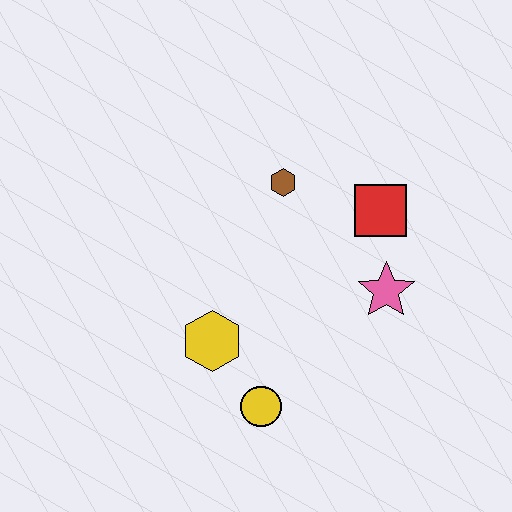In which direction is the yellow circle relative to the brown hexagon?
The yellow circle is below the brown hexagon.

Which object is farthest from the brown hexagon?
The yellow circle is farthest from the brown hexagon.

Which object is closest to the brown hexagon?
The red square is closest to the brown hexagon.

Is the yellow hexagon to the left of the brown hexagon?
Yes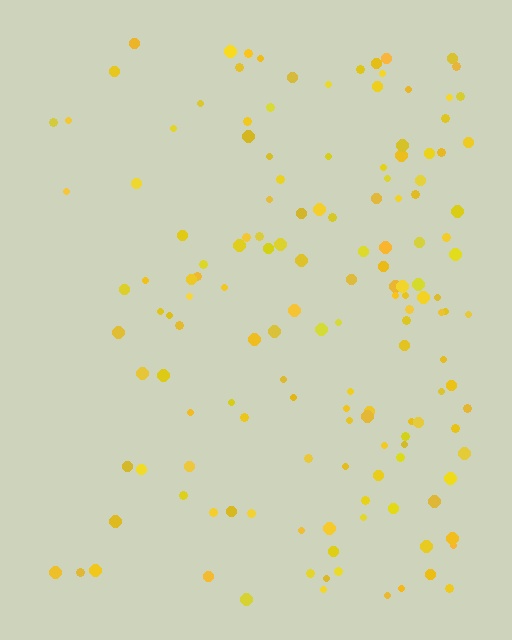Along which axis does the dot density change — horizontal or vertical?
Horizontal.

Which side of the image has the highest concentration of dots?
The right.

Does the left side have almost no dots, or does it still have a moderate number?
Still a moderate number, just noticeably fewer than the right.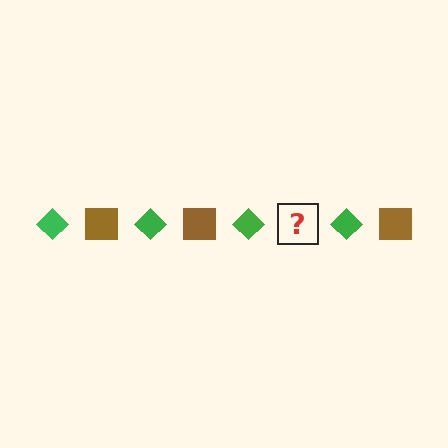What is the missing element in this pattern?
The missing element is a brown square.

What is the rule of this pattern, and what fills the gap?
The rule is that the pattern alternates between green diamond and brown square. The gap should be filled with a brown square.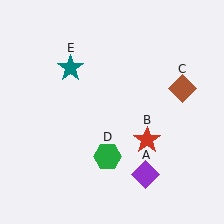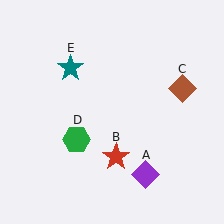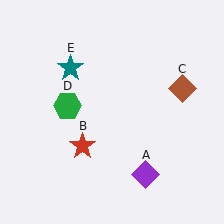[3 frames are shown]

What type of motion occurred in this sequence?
The red star (object B), green hexagon (object D) rotated clockwise around the center of the scene.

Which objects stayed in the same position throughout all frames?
Purple diamond (object A) and brown diamond (object C) and teal star (object E) remained stationary.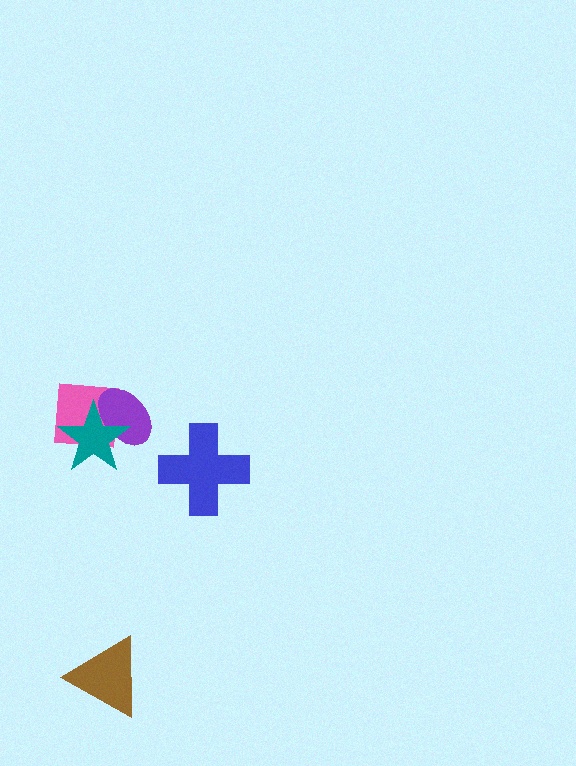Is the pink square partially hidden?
Yes, it is partially covered by another shape.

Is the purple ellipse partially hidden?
Yes, it is partially covered by another shape.